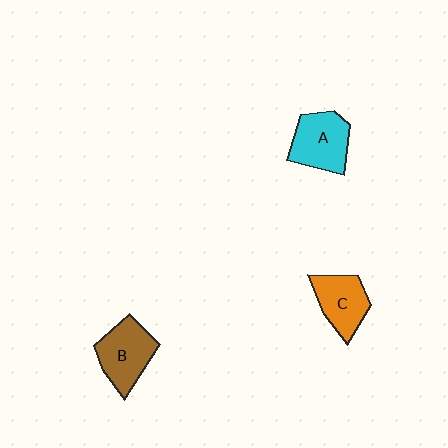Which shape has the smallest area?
Shape C (orange).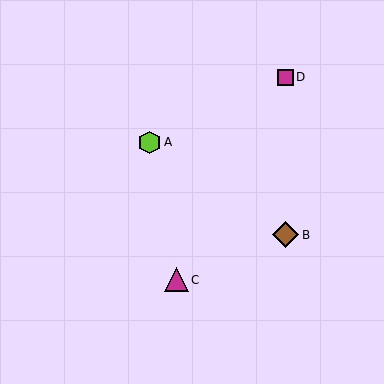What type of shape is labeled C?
Shape C is a magenta triangle.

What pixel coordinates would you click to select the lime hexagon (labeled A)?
Click at (149, 142) to select the lime hexagon A.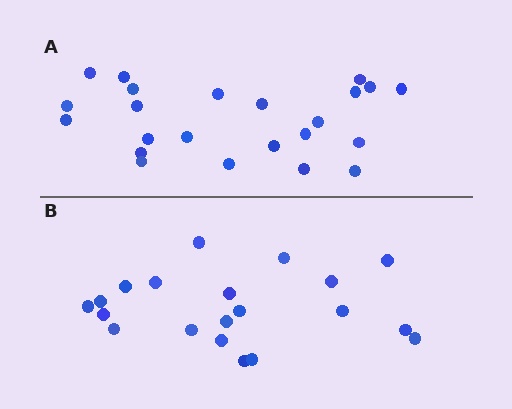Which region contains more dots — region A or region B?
Region A (the top region) has more dots.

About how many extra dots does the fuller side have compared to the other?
Region A has just a few more — roughly 2 or 3 more dots than region B.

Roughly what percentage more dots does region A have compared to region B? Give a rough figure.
About 15% more.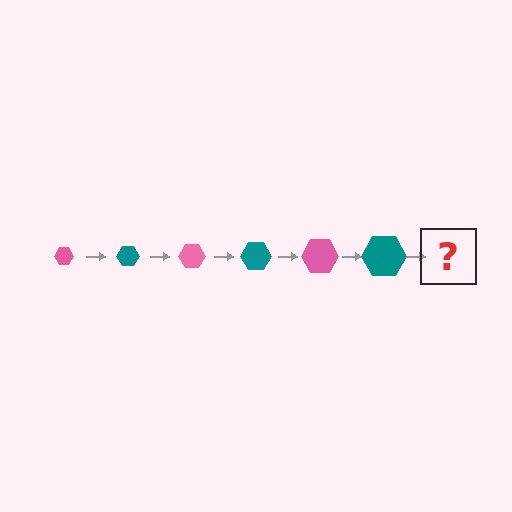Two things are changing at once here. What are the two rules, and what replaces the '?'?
The two rules are that the hexagon grows larger each step and the color cycles through pink and teal. The '?' should be a pink hexagon, larger than the previous one.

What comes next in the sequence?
The next element should be a pink hexagon, larger than the previous one.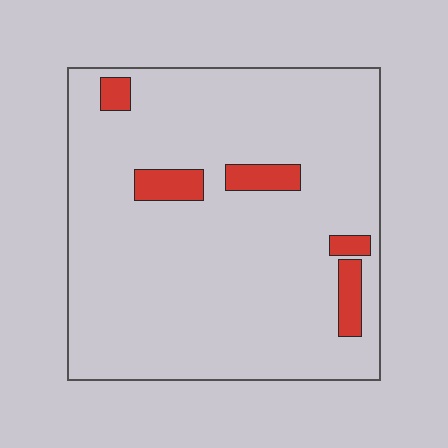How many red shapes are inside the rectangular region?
5.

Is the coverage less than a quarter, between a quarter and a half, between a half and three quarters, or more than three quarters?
Less than a quarter.